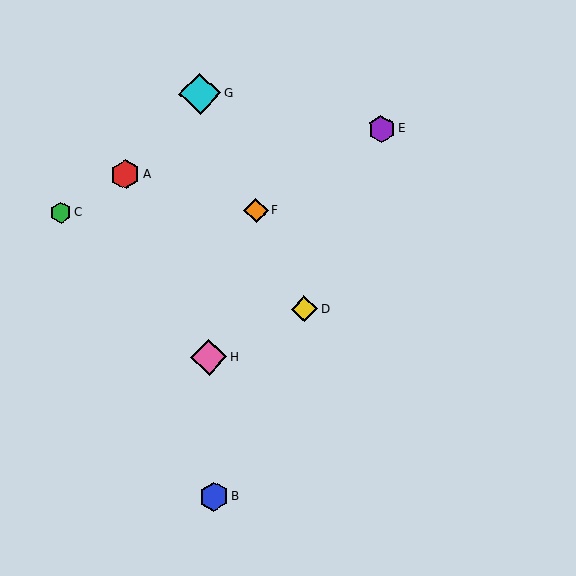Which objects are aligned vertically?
Objects B, G, H are aligned vertically.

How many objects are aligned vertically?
3 objects (B, G, H) are aligned vertically.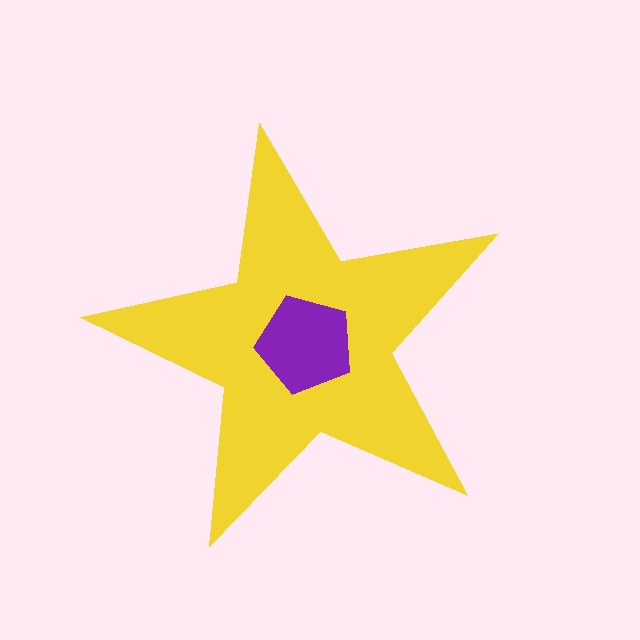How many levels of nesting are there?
2.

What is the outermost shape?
The yellow star.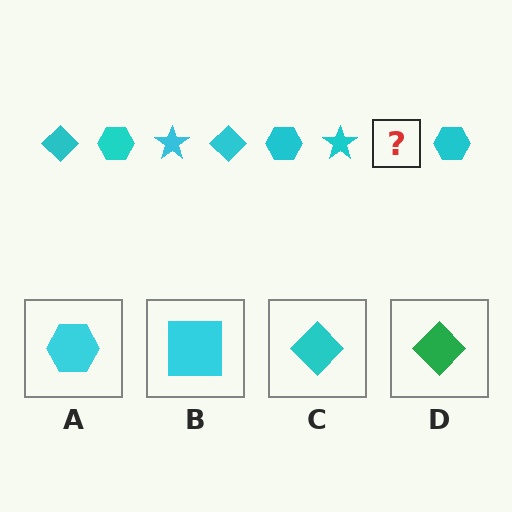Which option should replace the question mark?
Option C.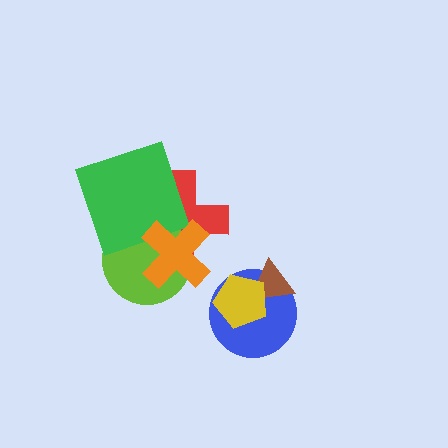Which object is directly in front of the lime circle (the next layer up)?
The green square is directly in front of the lime circle.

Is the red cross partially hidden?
Yes, it is partially covered by another shape.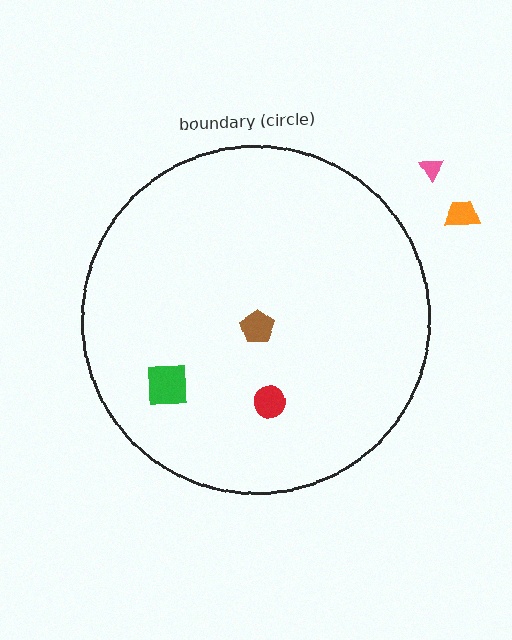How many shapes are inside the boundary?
3 inside, 2 outside.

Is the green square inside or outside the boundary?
Inside.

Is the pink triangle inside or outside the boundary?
Outside.